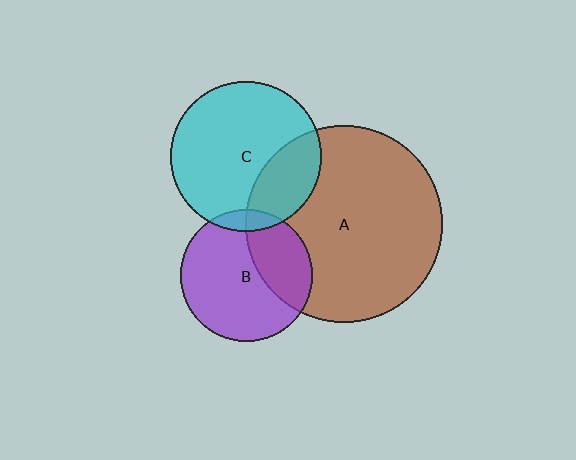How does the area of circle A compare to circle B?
Approximately 2.2 times.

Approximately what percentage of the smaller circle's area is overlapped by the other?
Approximately 25%.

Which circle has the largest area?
Circle A (brown).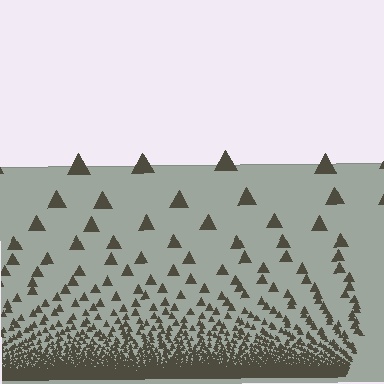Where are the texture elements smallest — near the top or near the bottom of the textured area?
Near the bottom.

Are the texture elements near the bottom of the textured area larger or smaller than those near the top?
Smaller. The gradient is inverted — elements near the bottom are smaller and denser.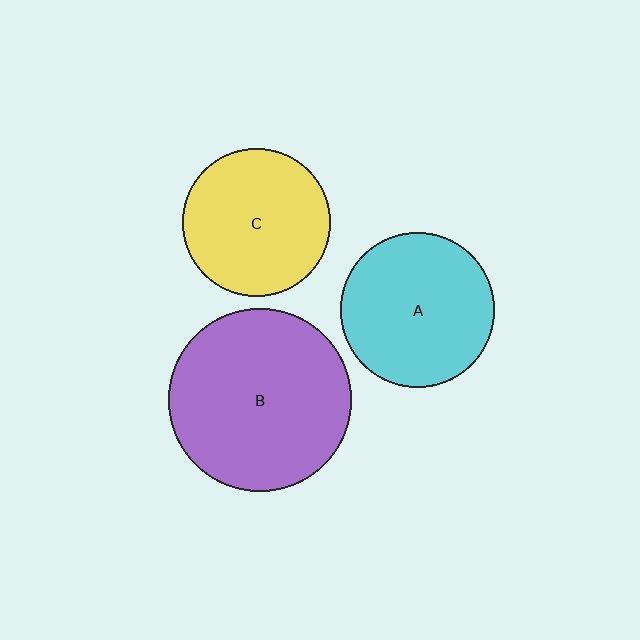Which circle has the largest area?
Circle B (purple).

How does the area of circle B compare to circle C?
Approximately 1.5 times.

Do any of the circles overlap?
No, none of the circles overlap.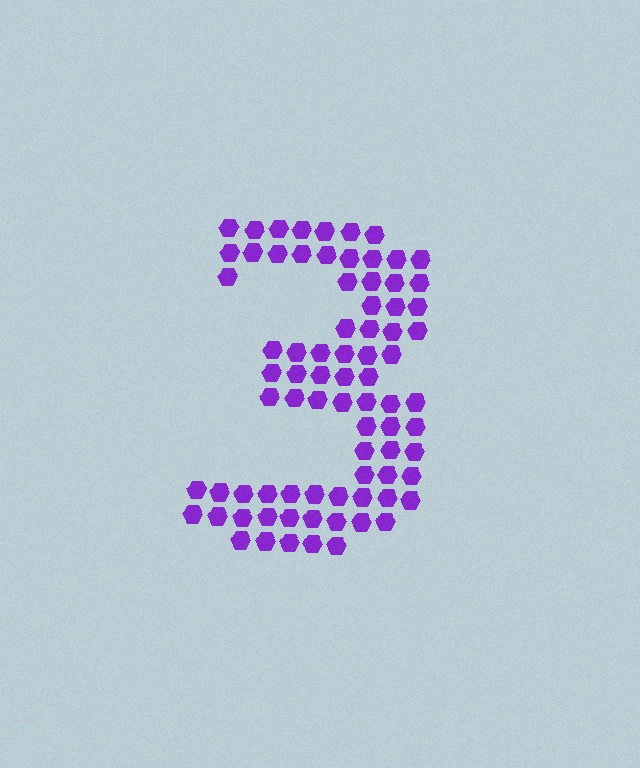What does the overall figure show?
The overall figure shows the digit 3.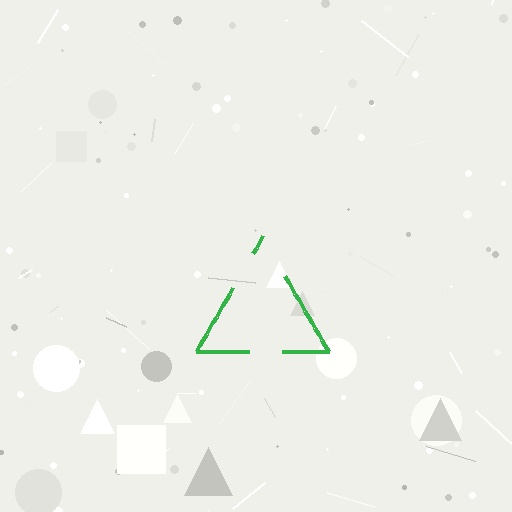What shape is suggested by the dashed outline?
The dashed outline suggests a triangle.